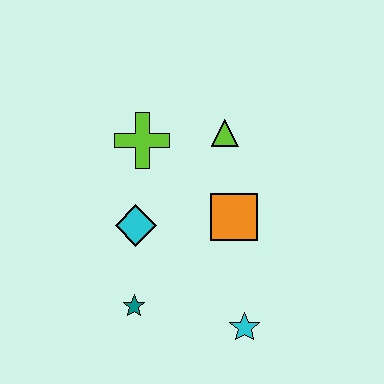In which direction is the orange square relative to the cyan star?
The orange square is above the cyan star.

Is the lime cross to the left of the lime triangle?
Yes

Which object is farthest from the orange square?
The teal star is farthest from the orange square.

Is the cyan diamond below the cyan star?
No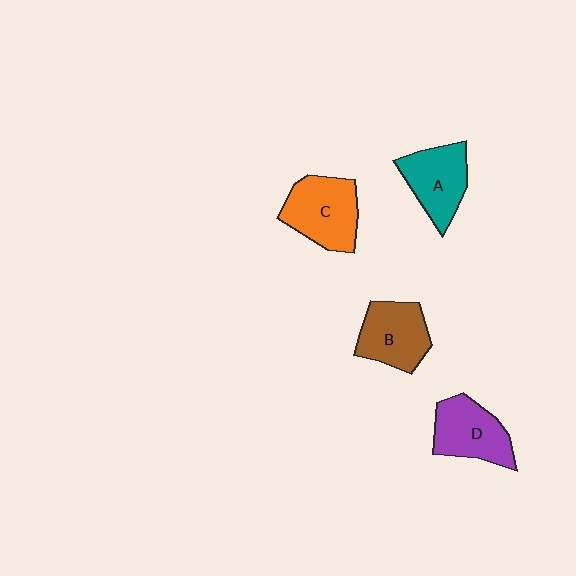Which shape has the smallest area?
Shape A (teal).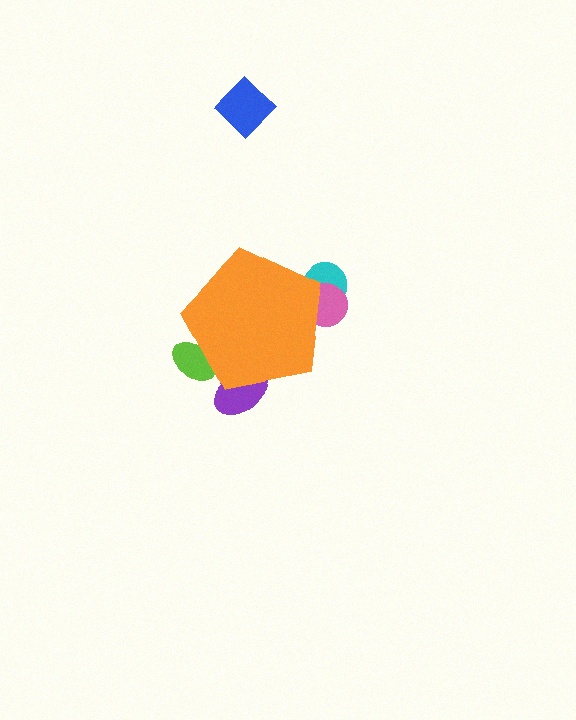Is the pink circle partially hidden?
Yes, the pink circle is partially hidden behind the orange pentagon.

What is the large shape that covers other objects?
An orange pentagon.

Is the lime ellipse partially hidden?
Yes, the lime ellipse is partially hidden behind the orange pentagon.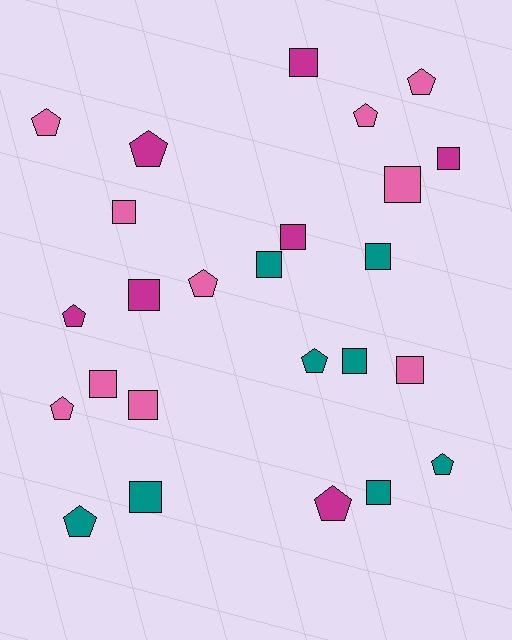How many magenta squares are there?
There are 4 magenta squares.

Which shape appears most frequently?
Square, with 14 objects.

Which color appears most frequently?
Pink, with 10 objects.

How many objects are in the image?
There are 25 objects.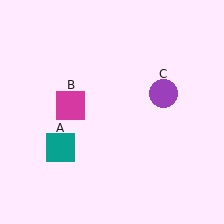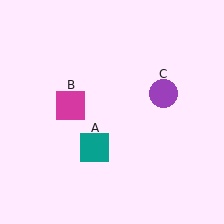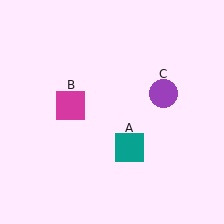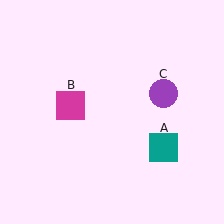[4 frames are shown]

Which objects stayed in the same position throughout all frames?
Magenta square (object B) and purple circle (object C) remained stationary.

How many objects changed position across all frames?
1 object changed position: teal square (object A).